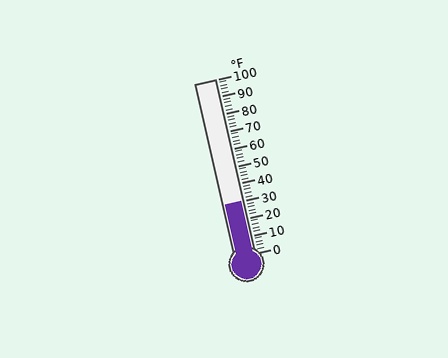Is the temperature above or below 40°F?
The temperature is below 40°F.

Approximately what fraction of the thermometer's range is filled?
The thermometer is filled to approximately 30% of its range.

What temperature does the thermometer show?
The thermometer shows approximately 30°F.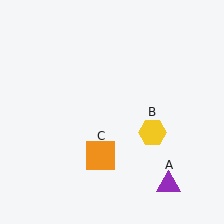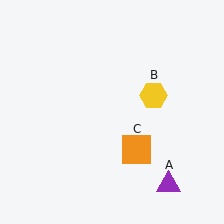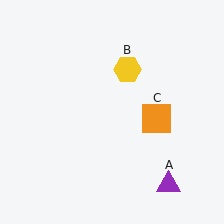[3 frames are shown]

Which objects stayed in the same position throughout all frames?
Purple triangle (object A) remained stationary.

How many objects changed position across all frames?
2 objects changed position: yellow hexagon (object B), orange square (object C).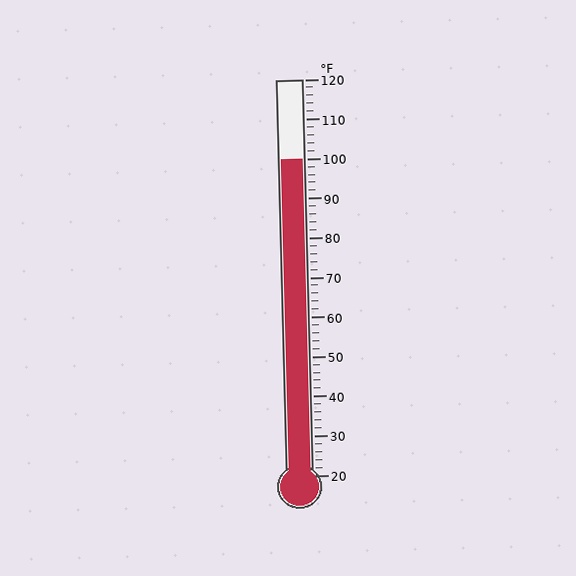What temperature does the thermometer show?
The thermometer shows approximately 100°F.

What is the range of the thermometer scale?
The thermometer scale ranges from 20°F to 120°F.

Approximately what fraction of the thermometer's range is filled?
The thermometer is filled to approximately 80% of its range.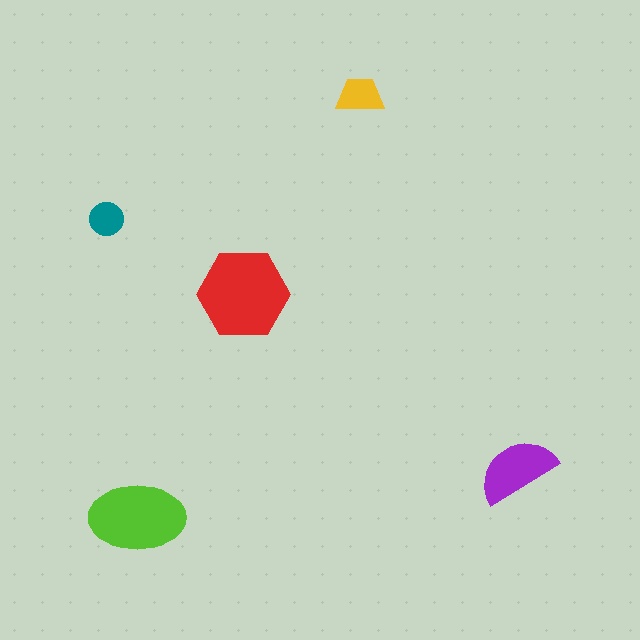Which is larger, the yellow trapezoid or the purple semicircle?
The purple semicircle.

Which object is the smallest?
The teal circle.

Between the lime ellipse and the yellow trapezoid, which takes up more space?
The lime ellipse.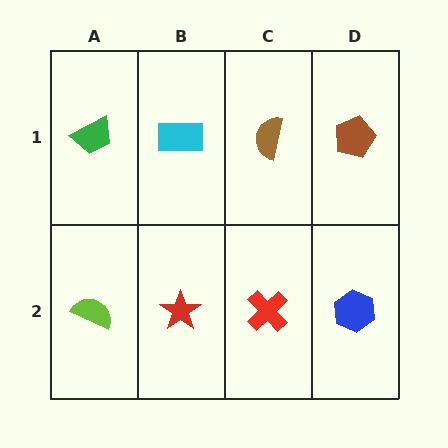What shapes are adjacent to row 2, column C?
A brown semicircle (row 1, column C), a red star (row 2, column B), a blue hexagon (row 2, column D).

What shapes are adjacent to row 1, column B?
A red star (row 2, column B), a green trapezoid (row 1, column A), a brown semicircle (row 1, column C).